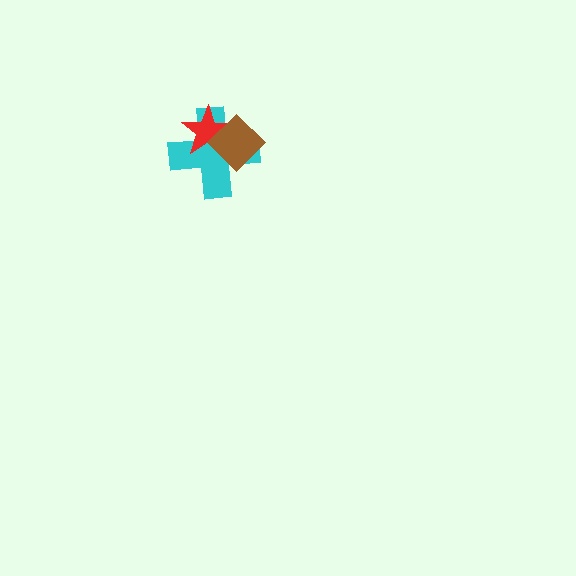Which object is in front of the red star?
The brown diamond is in front of the red star.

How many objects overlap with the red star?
2 objects overlap with the red star.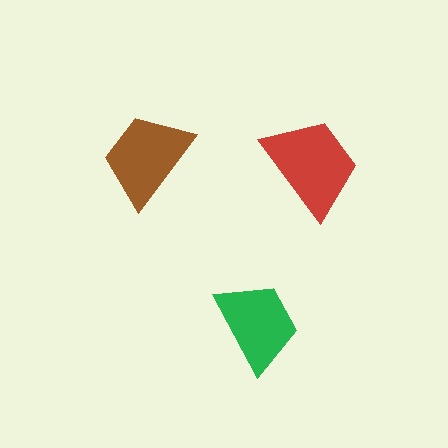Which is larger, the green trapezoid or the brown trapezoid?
The brown one.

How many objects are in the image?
There are 3 objects in the image.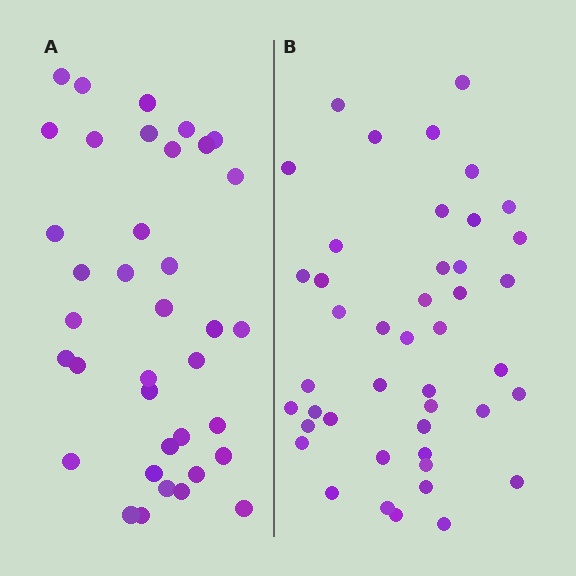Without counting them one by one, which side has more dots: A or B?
Region B (the right region) has more dots.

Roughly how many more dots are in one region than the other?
Region B has roughly 8 or so more dots than region A.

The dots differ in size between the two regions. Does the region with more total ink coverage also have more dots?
No. Region A has more total ink coverage because its dots are larger, but region B actually contains more individual dots. Total area can be misleading — the number of items is what matters here.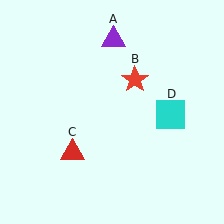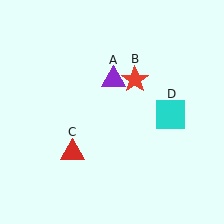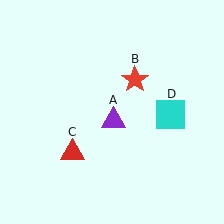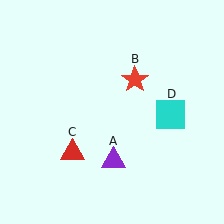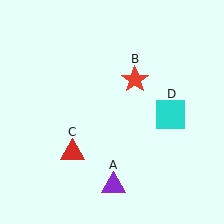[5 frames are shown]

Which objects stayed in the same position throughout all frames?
Red star (object B) and red triangle (object C) and cyan square (object D) remained stationary.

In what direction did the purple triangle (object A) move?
The purple triangle (object A) moved down.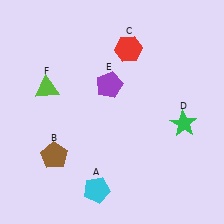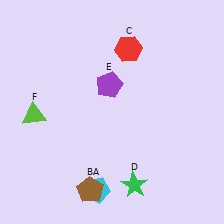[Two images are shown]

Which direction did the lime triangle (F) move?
The lime triangle (F) moved down.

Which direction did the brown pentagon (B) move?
The brown pentagon (B) moved right.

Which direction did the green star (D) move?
The green star (D) moved down.